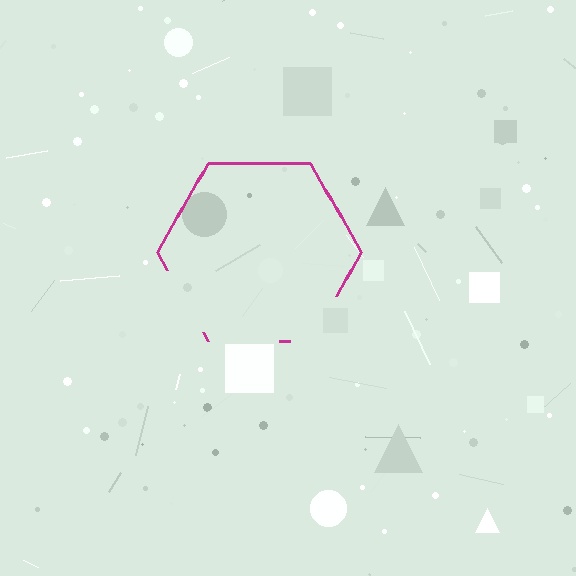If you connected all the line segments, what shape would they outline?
They would outline a hexagon.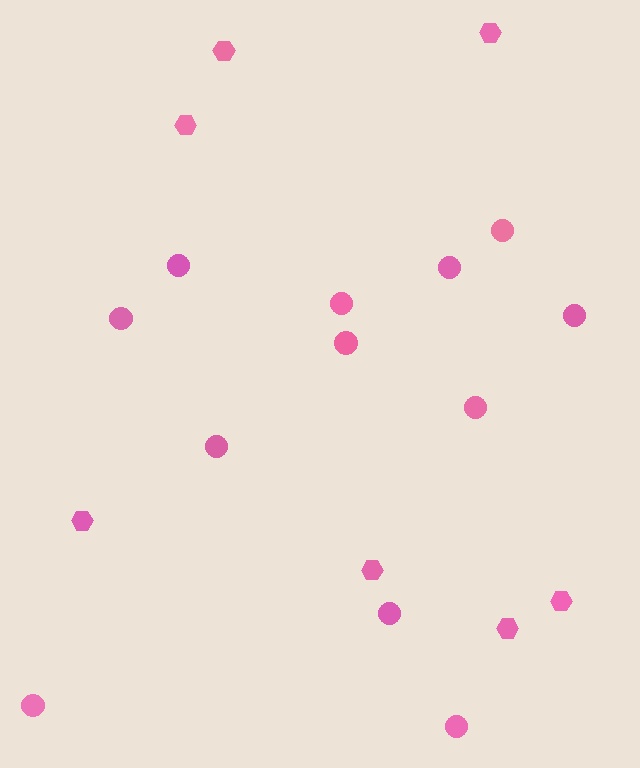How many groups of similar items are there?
There are 2 groups: one group of hexagons (7) and one group of circles (12).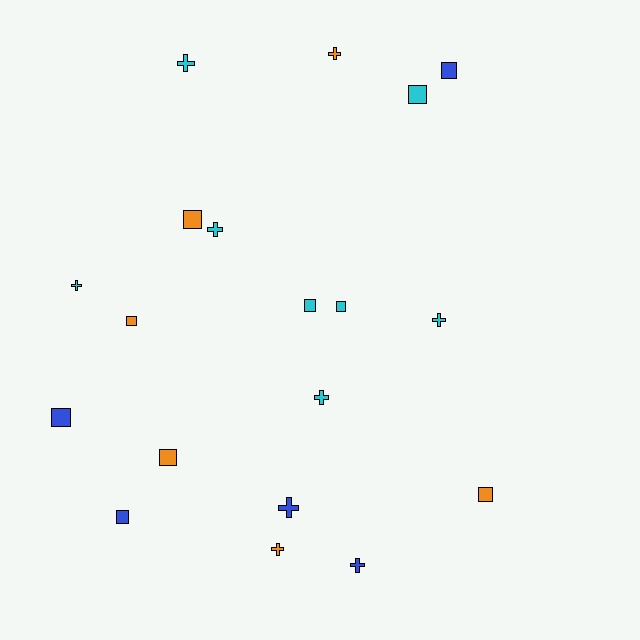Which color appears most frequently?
Cyan, with 8 objects.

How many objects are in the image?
There are 19 objects.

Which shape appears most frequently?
Square, with 10 objects.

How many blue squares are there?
There are 3 blue squares.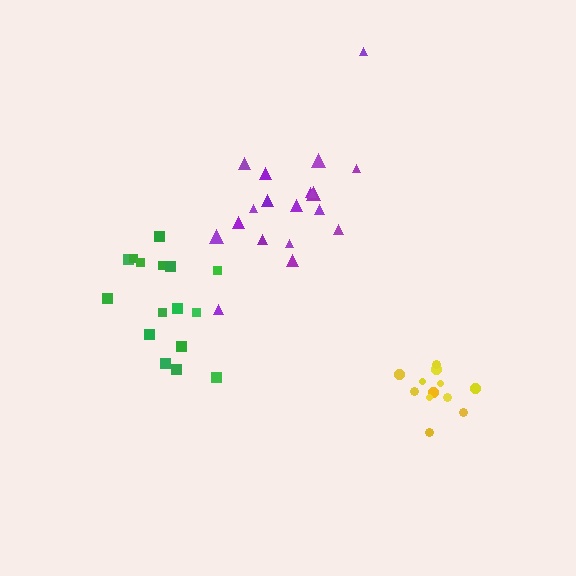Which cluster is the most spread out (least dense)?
Purple.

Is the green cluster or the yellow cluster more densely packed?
Yellow.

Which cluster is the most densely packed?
Yellow.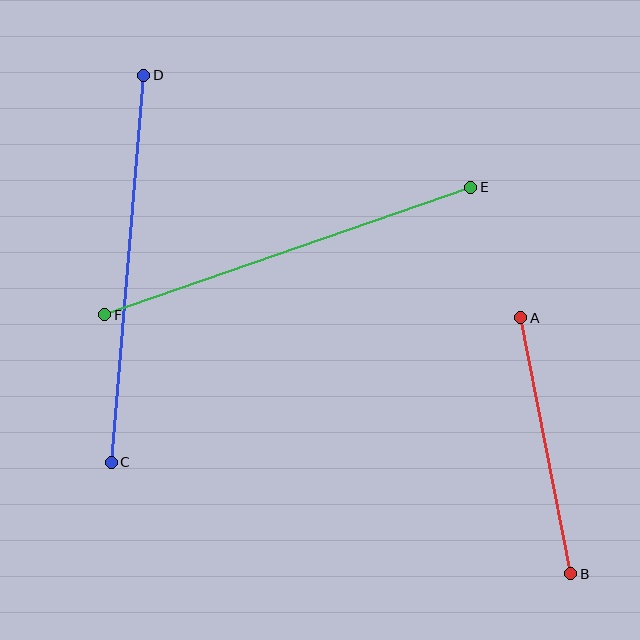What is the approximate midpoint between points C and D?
The midpoint is at approximately (128, 269) pixels.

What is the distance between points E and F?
The distance is approximately 387 pixels.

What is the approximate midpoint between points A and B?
The midpoint is at approximately (546, 446) pixels.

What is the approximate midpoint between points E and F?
The midpoint is at approximately (288, 251) pixels.